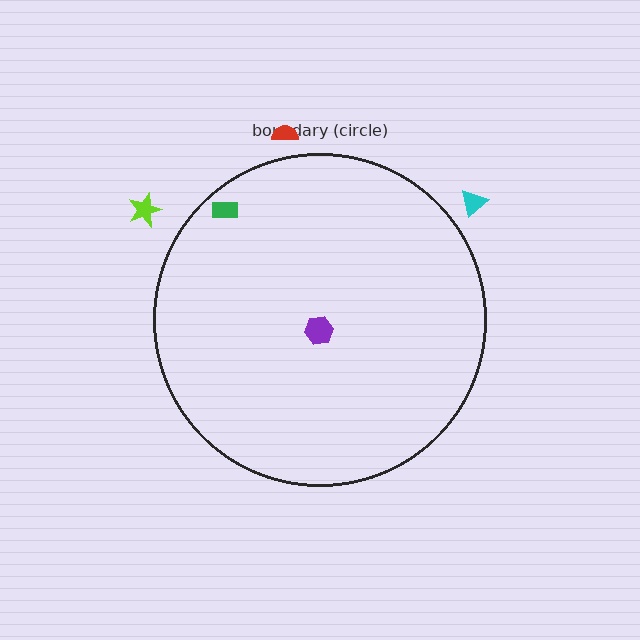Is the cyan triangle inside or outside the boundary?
Outside.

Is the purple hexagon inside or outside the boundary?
Inside.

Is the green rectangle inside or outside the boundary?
Inside.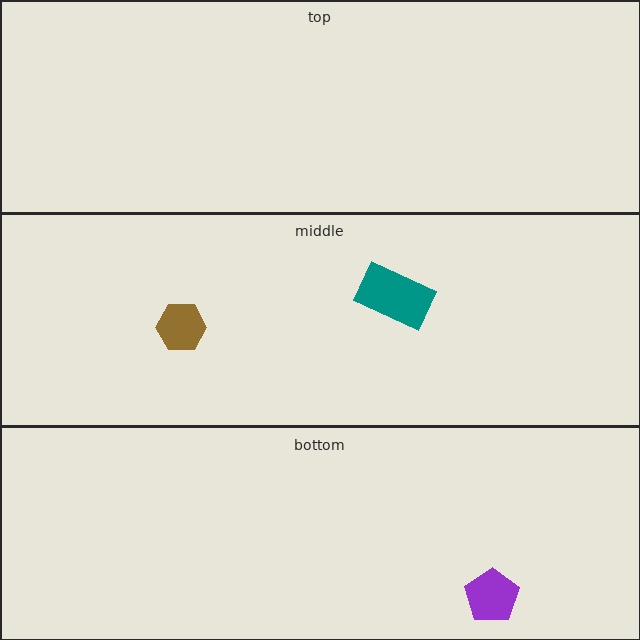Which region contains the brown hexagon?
The middle region.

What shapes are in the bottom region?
The purple pentagon.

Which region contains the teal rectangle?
The middle region.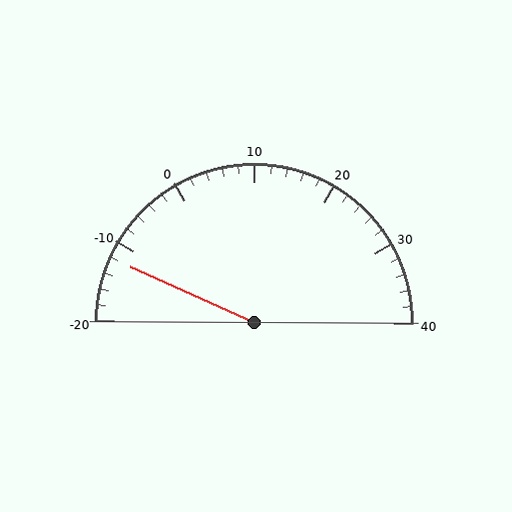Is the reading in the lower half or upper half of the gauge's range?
The reading is in the lower half of the range (-20 to 40).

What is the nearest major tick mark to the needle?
The nearest major tick mark is -10.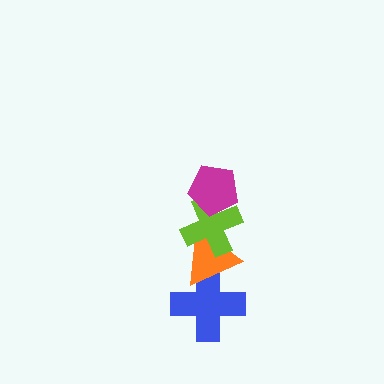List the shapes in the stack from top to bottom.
From top to bottom: the magenta pentagon, the lime cross, the orange triangle, the blue cross.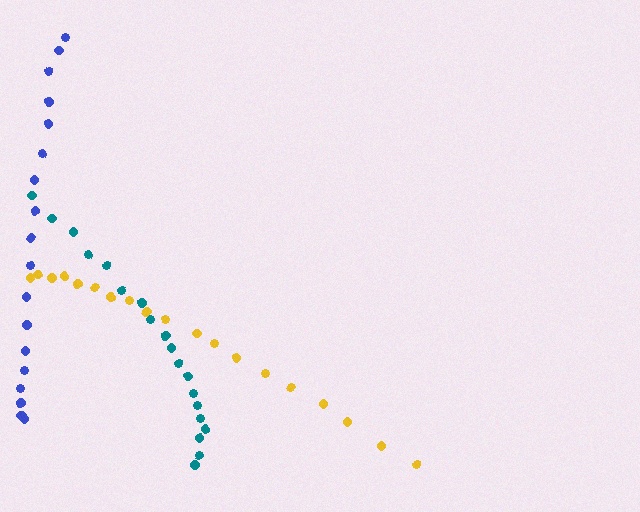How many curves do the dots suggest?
There are 3 distinct paths.